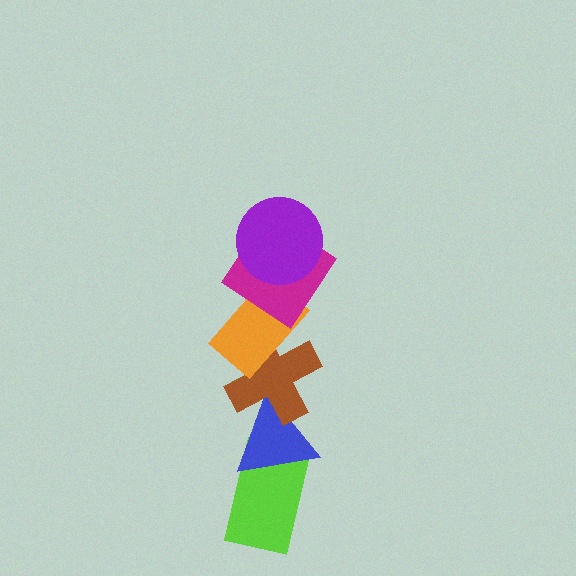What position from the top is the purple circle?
The purple circle is 1st from the top.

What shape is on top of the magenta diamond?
The purple circle is on top of the magenta diamond.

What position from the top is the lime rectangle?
The lime rectangle is 6th from the top.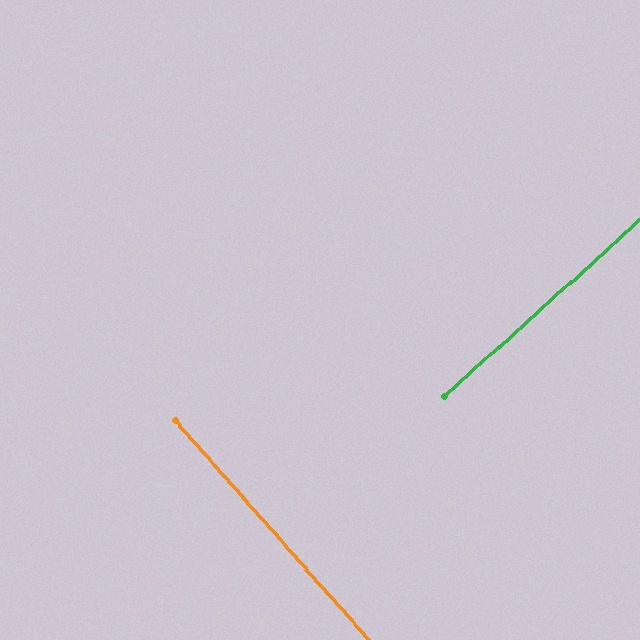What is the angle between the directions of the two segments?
Approximately 90 degrees.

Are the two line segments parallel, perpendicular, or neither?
Perpendicular — they meet at approximately 90°.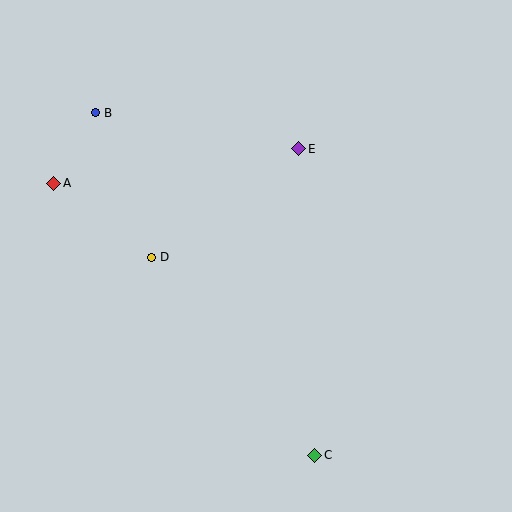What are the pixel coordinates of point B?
Point B is at (95, 113).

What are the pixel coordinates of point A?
Point A is at (54, 183).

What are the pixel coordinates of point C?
Point C is at (315, 455).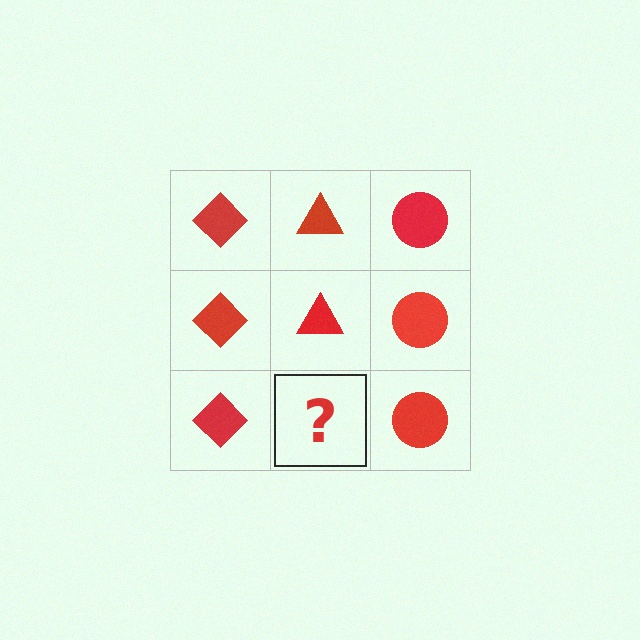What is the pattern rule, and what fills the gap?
The rule is that each column has a consistent shape. The gap should be filled with a red triangle.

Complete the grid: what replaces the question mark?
The question mark should be replaced with a red triangle.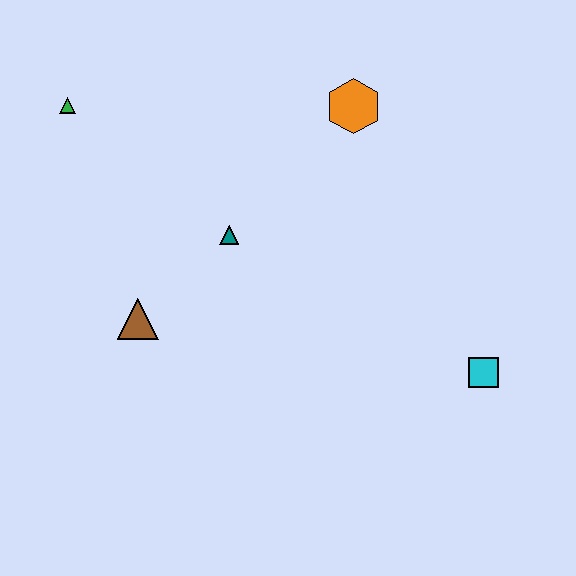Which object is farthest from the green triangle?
The cyan square is farthest from the green triangle.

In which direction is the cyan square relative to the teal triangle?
The cyan square is to the right of the teal triangle.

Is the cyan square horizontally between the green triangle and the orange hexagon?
No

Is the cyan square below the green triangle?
Yes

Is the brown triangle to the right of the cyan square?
No